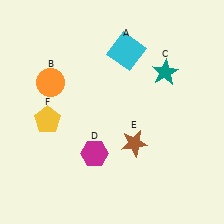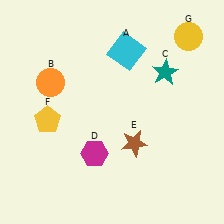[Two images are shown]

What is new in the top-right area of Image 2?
A yellow circle (G) was added in the top-right area of Image 2.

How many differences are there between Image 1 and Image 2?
There is 1 difference between the two images.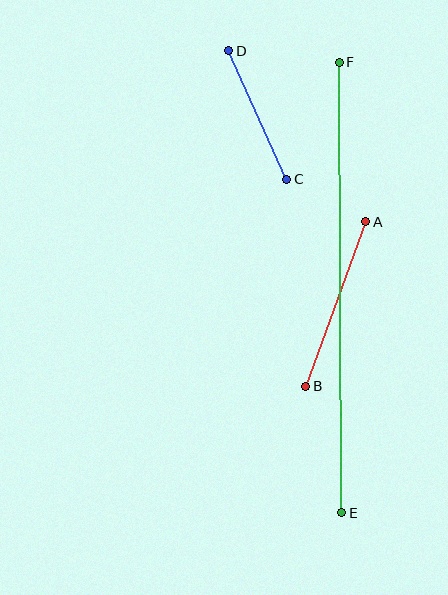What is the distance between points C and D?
The distance is approximately 141 pixels.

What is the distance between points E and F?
The distance is approximately 451 pixels.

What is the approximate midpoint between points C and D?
The midpoint is at approximately (258, 115) pixels.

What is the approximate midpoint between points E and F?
The midpoint is at approximately (340, 287) pixels.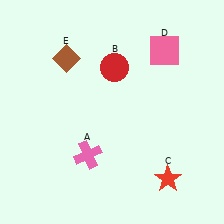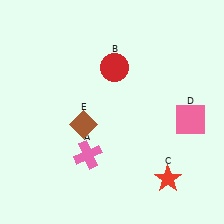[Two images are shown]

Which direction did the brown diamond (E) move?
The brown diamond (E) moved down.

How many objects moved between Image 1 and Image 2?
2 objects moved between the two images.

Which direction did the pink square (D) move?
The pink square (D) moved down.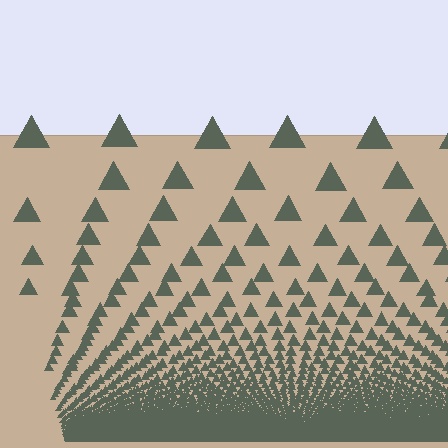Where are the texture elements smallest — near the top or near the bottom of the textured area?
Near the bottom.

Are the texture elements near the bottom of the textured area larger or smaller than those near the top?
Smaller. The gradient is inverted — elements near the bottom are smaller and denser.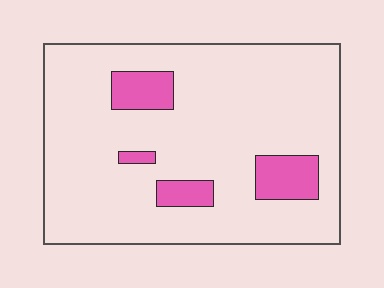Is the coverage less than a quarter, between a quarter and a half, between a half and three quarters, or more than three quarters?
Less than a quarter.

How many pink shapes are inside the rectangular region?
4.